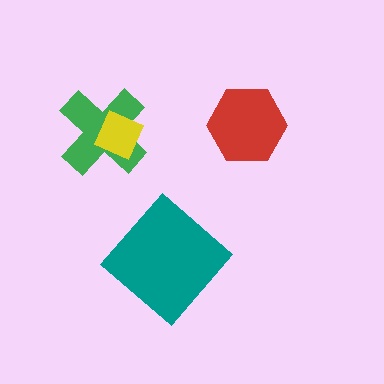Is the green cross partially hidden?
Yes, it is partially covered by another shape.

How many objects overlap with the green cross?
1 object overlaps with the green cross.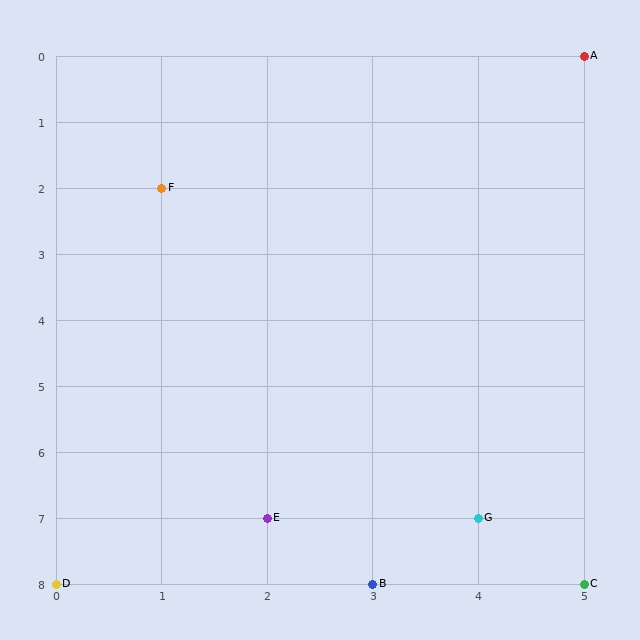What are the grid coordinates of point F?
Point F is at grid coordinates (1, 2).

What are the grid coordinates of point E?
Point E is at grid coordinates (2, 7).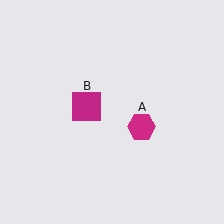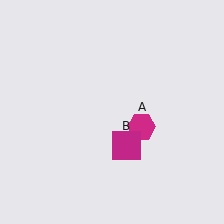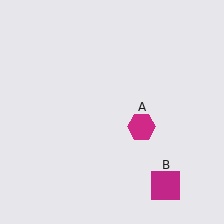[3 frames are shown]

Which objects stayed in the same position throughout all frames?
Magenta hexagon (object A) remained stationary.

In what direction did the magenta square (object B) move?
The magenta square (object B) moved down and to the right.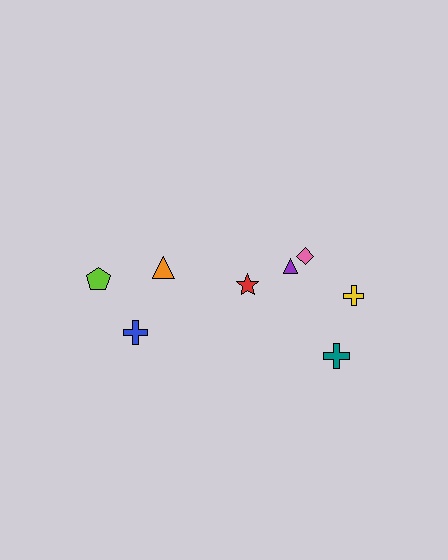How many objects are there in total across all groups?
There are 8 objects.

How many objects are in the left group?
There are 3 objects.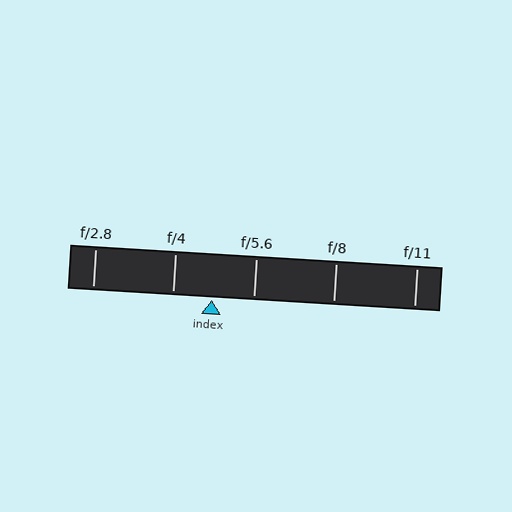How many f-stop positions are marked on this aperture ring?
There are 5 f-stop positions marked.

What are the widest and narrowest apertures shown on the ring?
The widest aperture shown is f/2.8 and the narrowest is f/11.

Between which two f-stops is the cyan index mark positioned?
The index mark is between f/4 and f/5.6.